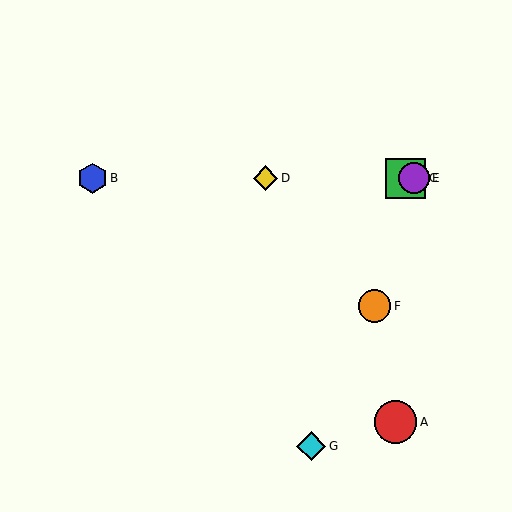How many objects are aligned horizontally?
4 objects (B, C, D, E) are aligned horizontally.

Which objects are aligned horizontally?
Objects B, C, D, E are aligned horizontally.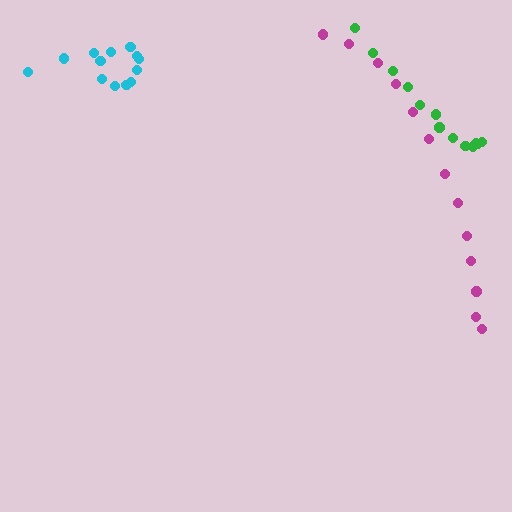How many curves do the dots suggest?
There are 3 distinct paths.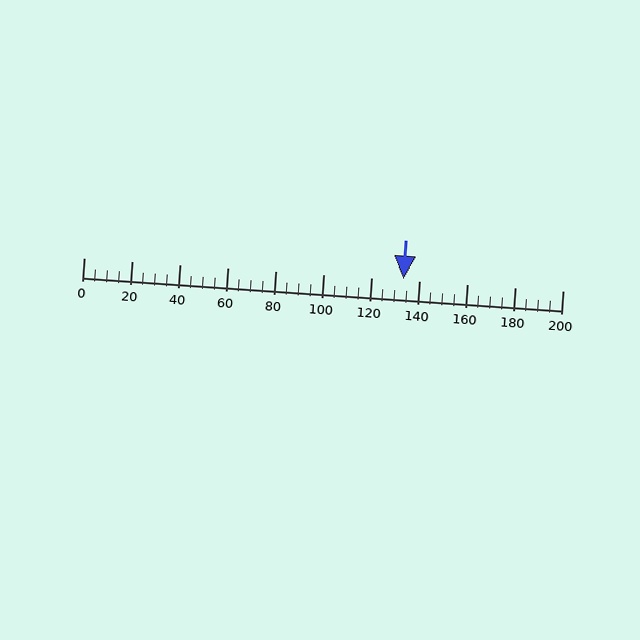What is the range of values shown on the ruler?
The ruler shows values from 0 to 200.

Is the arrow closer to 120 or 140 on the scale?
The arrow is closer to 140.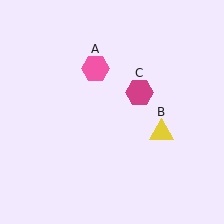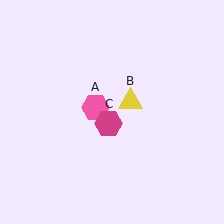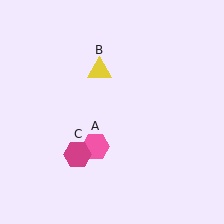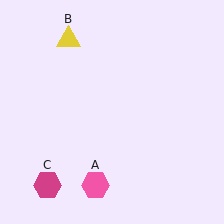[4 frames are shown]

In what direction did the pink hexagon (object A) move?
The pink hexagon (object A) moved down.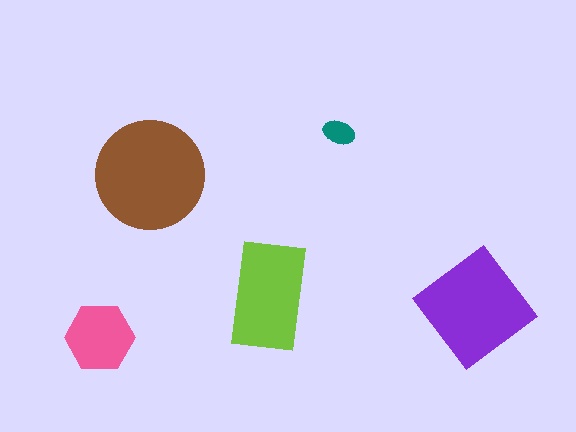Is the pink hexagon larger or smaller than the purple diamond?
Smaller.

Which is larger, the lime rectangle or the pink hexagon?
The lime rectangle.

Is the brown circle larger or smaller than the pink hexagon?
Larger.